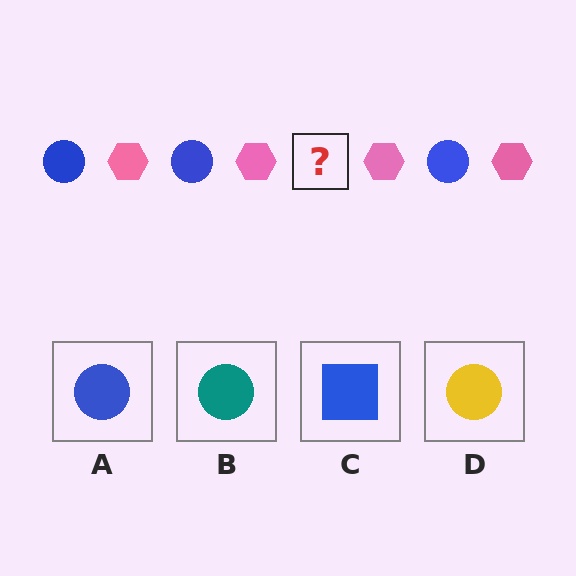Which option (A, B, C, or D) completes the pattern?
A.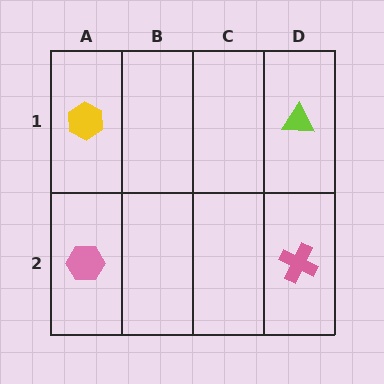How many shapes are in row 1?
2 shapes.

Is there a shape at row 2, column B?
No, that cell is empty.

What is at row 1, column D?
A lime triangle.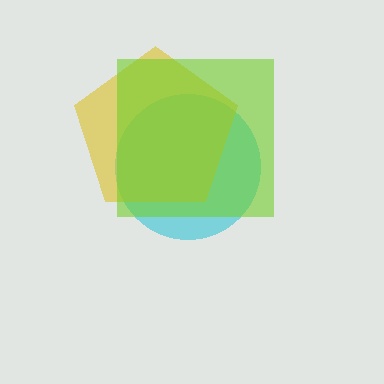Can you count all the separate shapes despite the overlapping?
Yes, there are 3 separate shapes.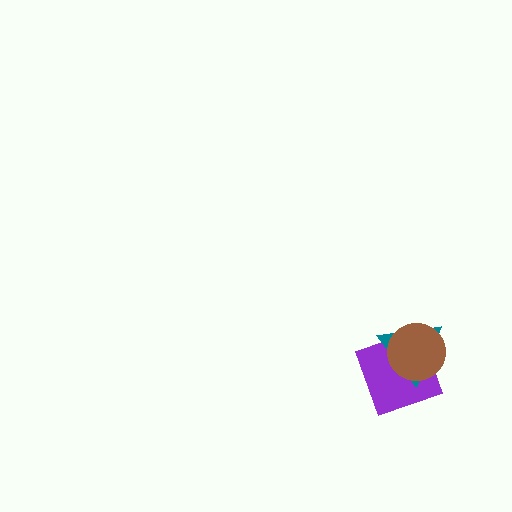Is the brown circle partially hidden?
No, no other shape covers it.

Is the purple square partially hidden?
Yes, it is partially covered by another shape.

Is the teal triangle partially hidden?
Yes, it is partially covered by another shape.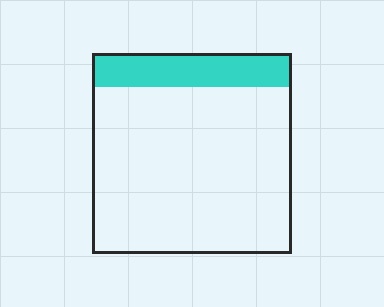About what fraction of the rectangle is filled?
About one sixth (1/6).